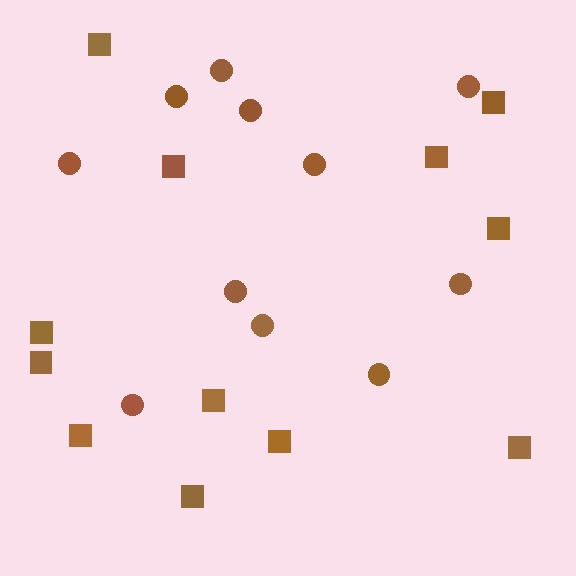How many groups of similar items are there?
There are 2 groups: one group of circles (11) and one group of squares (12).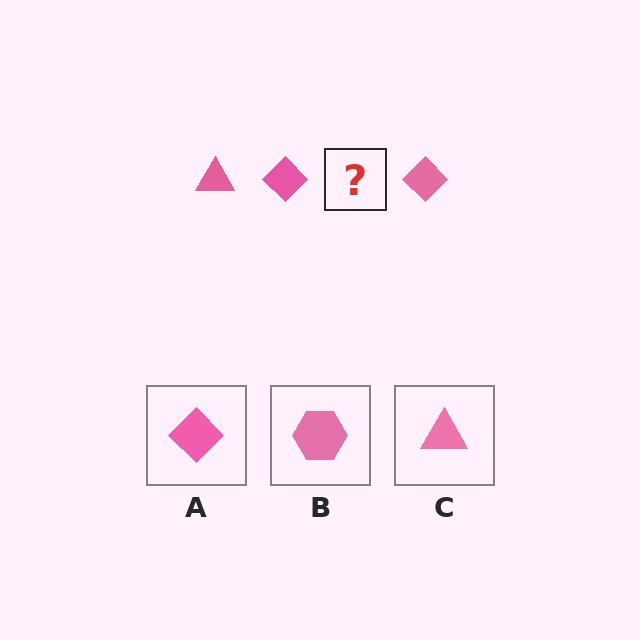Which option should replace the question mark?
Option C.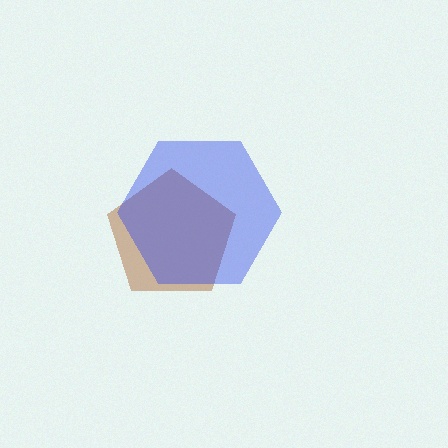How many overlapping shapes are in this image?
There are 2 overlapping shapes in the image.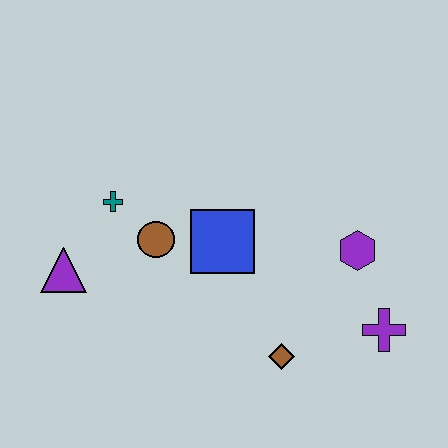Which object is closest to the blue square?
The brown circle is closest to the blue square.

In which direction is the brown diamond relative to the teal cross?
The brown diamond is to the right of the teal cross.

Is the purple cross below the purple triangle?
Yes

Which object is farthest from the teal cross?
The purple cross is farthest from the teal cross.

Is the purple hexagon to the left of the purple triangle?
No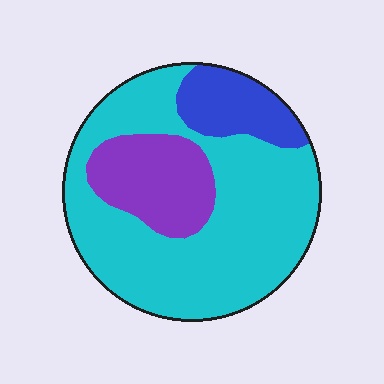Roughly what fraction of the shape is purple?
Purple takes up less than a quarter of the shape.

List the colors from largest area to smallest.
From largest to smallest: cyan, purple, blue.